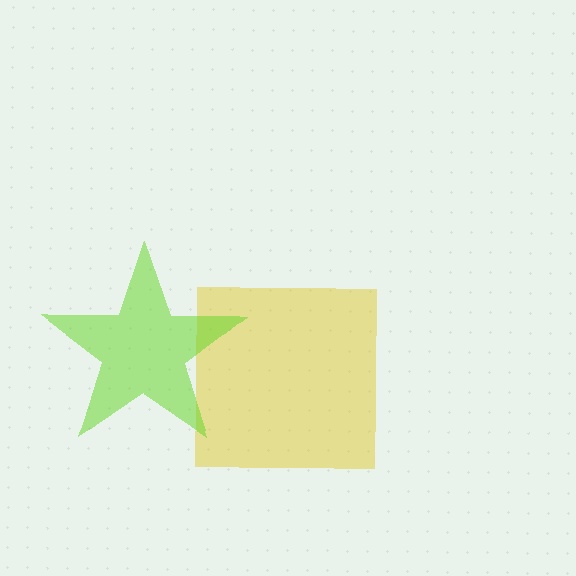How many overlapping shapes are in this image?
There are 2 overlapping shapes in the image.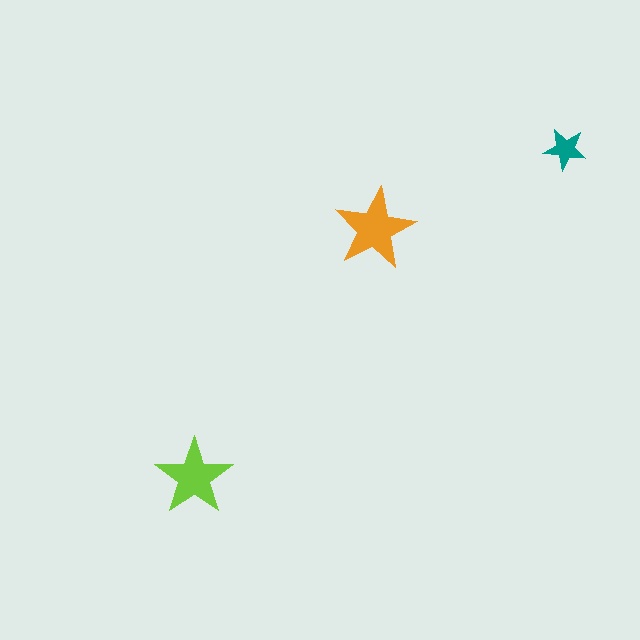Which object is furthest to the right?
The teal star is rightmost.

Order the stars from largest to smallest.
the orange one, the lime one, the teal one.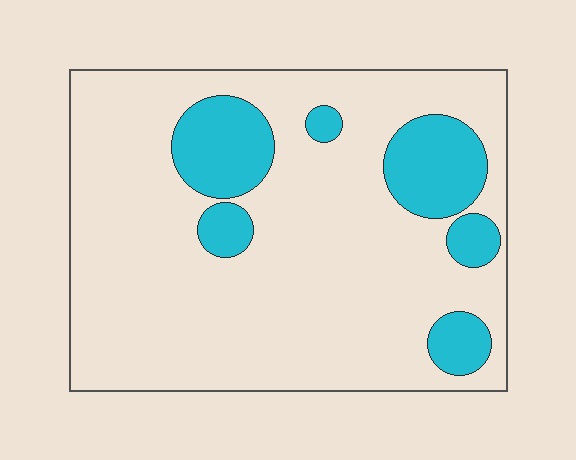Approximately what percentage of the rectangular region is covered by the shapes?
Approximately 20%.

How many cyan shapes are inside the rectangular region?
6.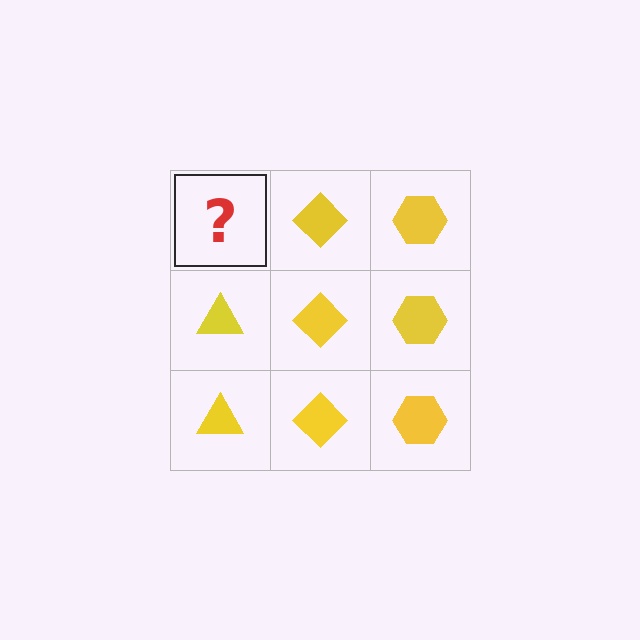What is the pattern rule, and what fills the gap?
The rule is that each column has a consistent shape. The gap should be filled with a yellow triangle.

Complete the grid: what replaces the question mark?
The question mark should be replaced with a yellow triangle.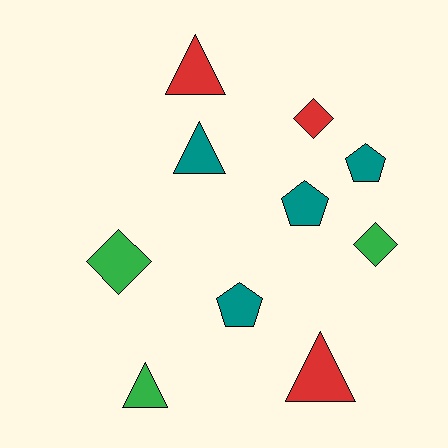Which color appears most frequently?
Teal, with 4 objects.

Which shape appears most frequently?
Triangle, with 4 objects.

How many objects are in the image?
There are 10 objects.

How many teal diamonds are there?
There are no teal diamonds.